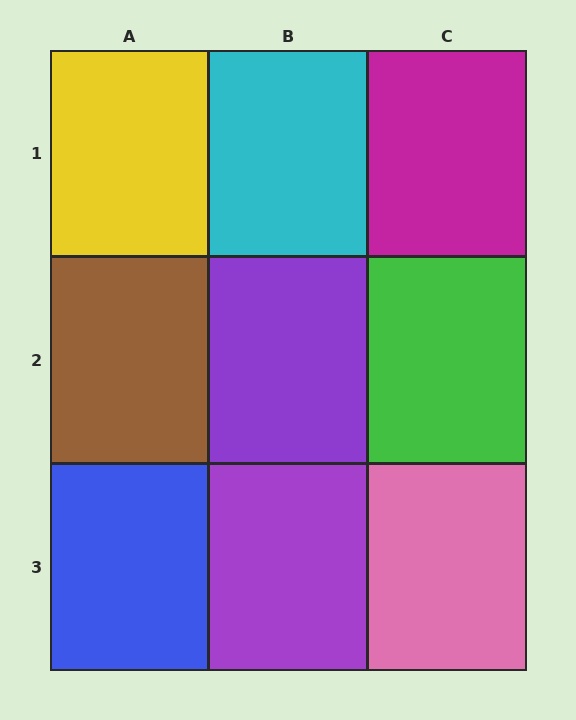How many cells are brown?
1 cell is brown.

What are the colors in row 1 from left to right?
Yellow, cyan, magenta.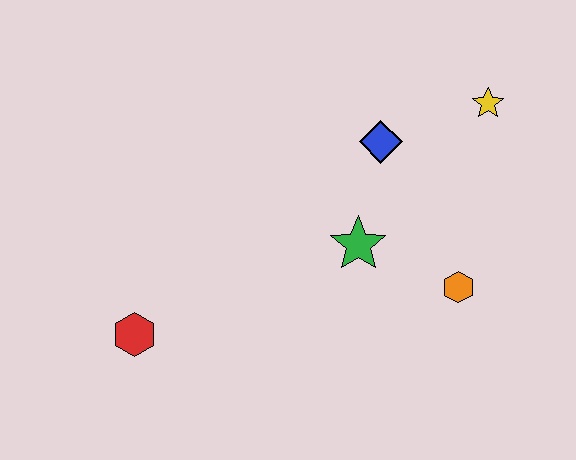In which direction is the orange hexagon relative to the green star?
The orange hexagon is to the right of the green star.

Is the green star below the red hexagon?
No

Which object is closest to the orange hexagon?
The green star is closest to the orange hexagon.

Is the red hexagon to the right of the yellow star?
No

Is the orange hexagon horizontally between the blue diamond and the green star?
No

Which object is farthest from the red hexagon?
The yellow star is farthest from the red hexagon.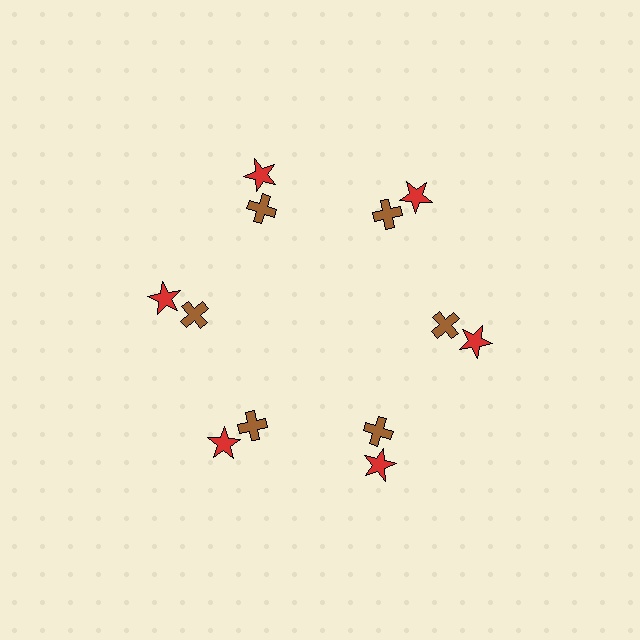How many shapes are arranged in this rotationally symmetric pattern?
There are 12 shapes, arranged in 6 groups of 2.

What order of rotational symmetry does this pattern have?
This pattern has 6-fold rotational symmetry.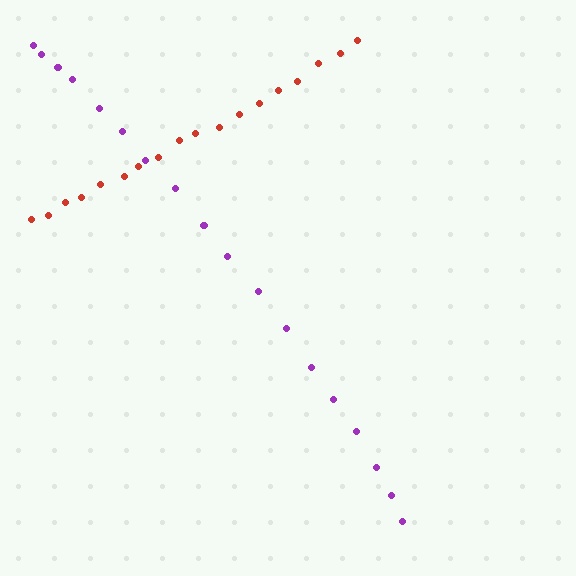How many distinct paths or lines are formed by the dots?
There are 2 distinct paths.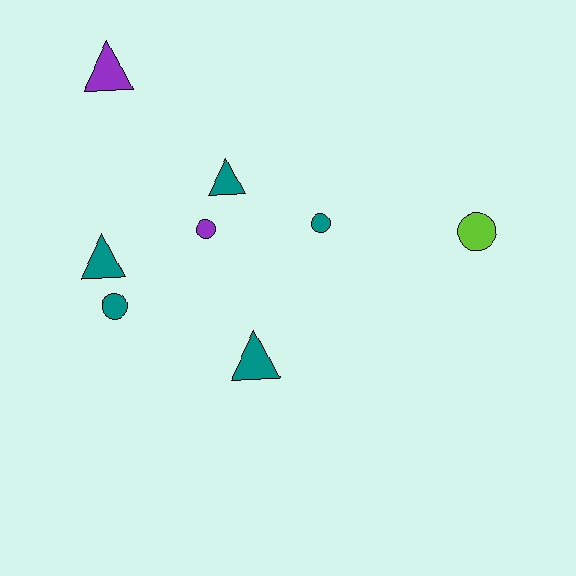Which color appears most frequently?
Teal, with 5 objects.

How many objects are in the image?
There are 8 objects.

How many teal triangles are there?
There are 3 teal triangles.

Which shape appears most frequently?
Triangle, with 4 objects.